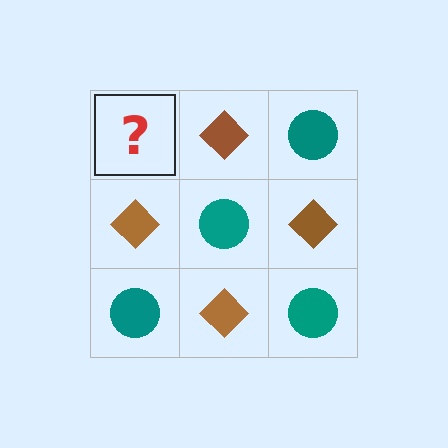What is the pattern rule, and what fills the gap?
The rule is that it alternates teal circle and brown diamond in a checkerboard pattern. The gap should be filled with a teal circle.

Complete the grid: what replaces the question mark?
The question mark should be replaced with a teal circle.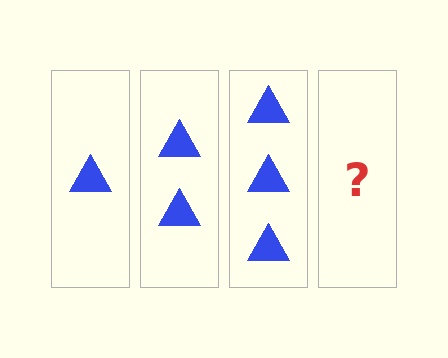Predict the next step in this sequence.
The next step is 4 triangles.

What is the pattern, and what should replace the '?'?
The pattern is that each step adds one more triangle. The '?' should be 4 triangles.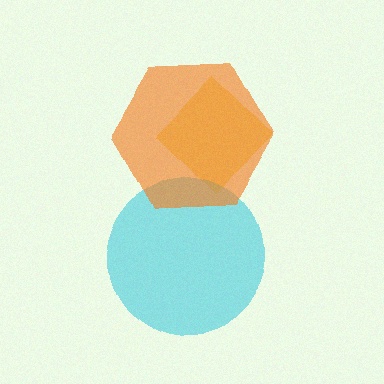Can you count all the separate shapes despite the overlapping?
Yes, there are 3 separate shapes.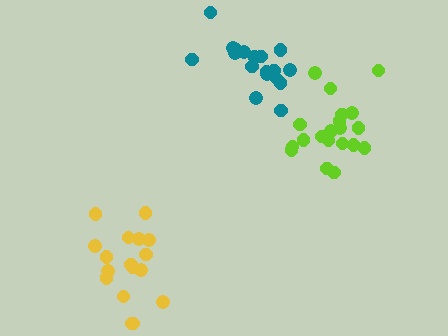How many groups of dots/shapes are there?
There are 3 groups.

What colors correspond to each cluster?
The clusters are colored: teal, lime, yellow.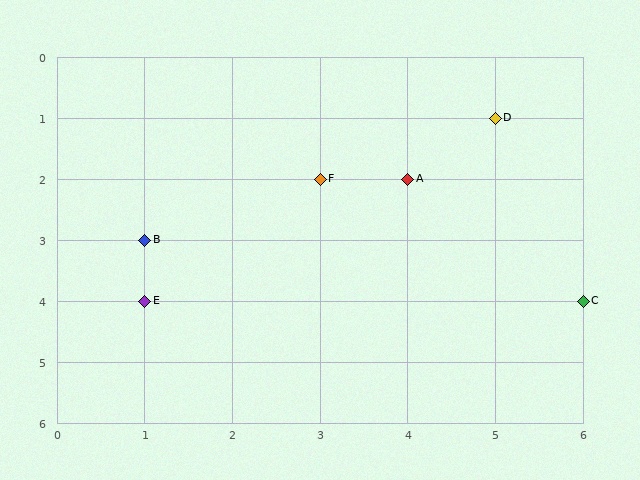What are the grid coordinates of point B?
Point B is at grid coordinates (1, 3).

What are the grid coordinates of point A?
Point A is at grid coordinates (4, 2).